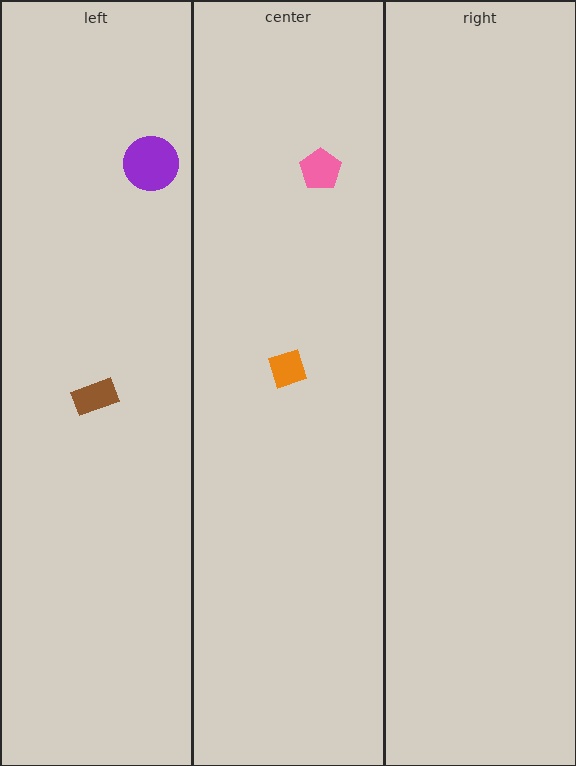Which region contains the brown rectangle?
The left region.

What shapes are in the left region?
The brown rectangle, the purple circle.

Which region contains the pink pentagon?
The center region.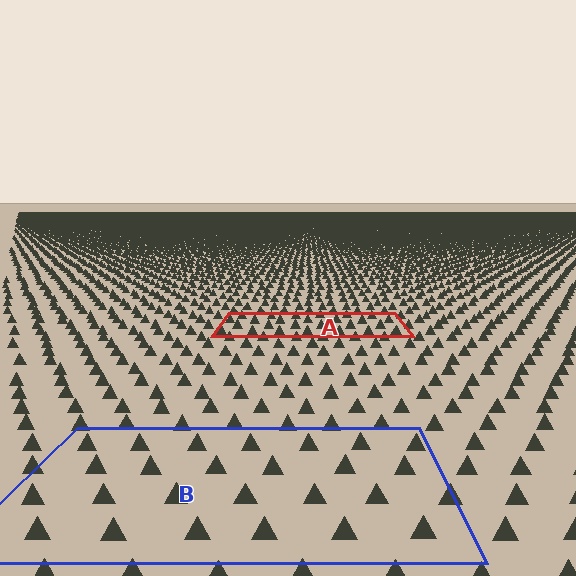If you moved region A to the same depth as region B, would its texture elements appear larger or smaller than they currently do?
They would appear larger. At a closer depth, the same texture elements are projected at a bigger on-screen size.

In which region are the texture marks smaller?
The texture marks are smaller in region A, because it is farther away.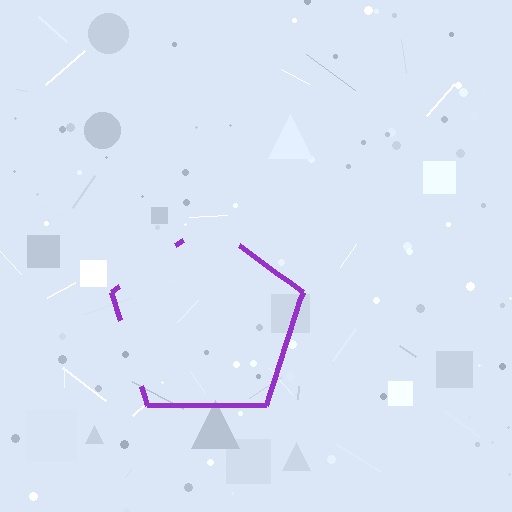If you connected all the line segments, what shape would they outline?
They would outline a pentagon.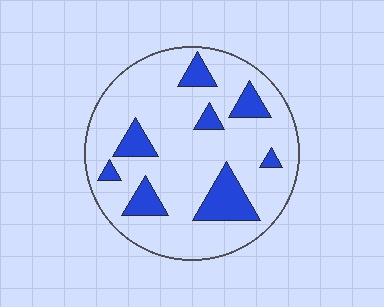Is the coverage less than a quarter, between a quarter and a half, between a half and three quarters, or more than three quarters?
Less than a quarter.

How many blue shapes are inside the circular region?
8.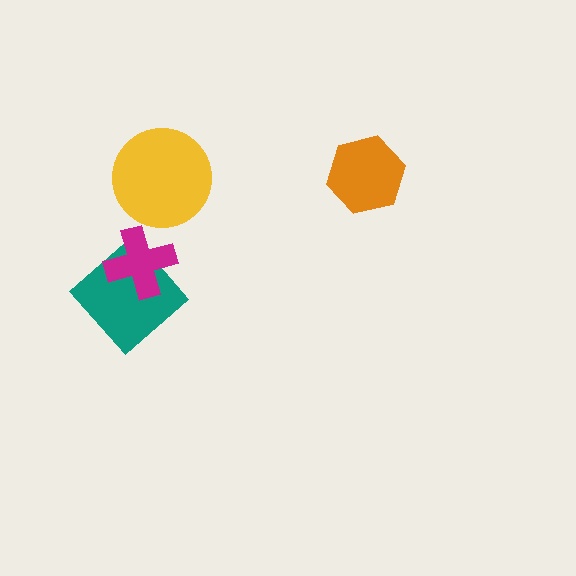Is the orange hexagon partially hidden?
No, no other shape covers it.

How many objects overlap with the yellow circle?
0 objects overlap with the yellow circle.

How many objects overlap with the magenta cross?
1 object overlaps with the magenta cross.